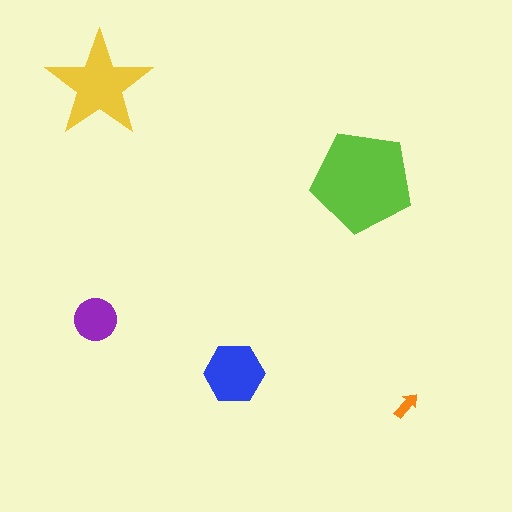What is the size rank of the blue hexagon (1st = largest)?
3rd.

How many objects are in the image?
There are 5 objects in the image.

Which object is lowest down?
The orange arrow is bottommost.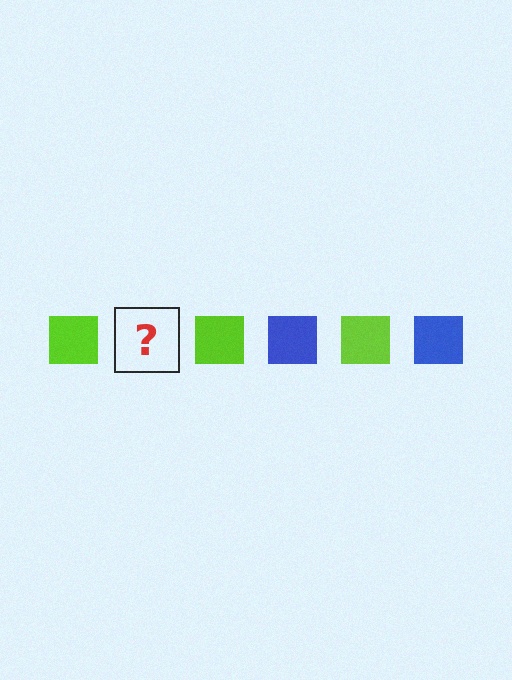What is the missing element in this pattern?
The missing element is a blue square.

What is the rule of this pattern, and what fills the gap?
The rule is that the pattern cycles through lime, blue squares. The gap should be filled with a blue square.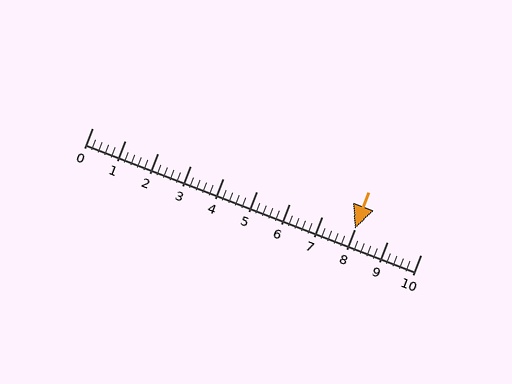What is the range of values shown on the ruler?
The ruler shows values from 0 to 10.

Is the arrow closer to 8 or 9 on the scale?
The arrow is closer to 8.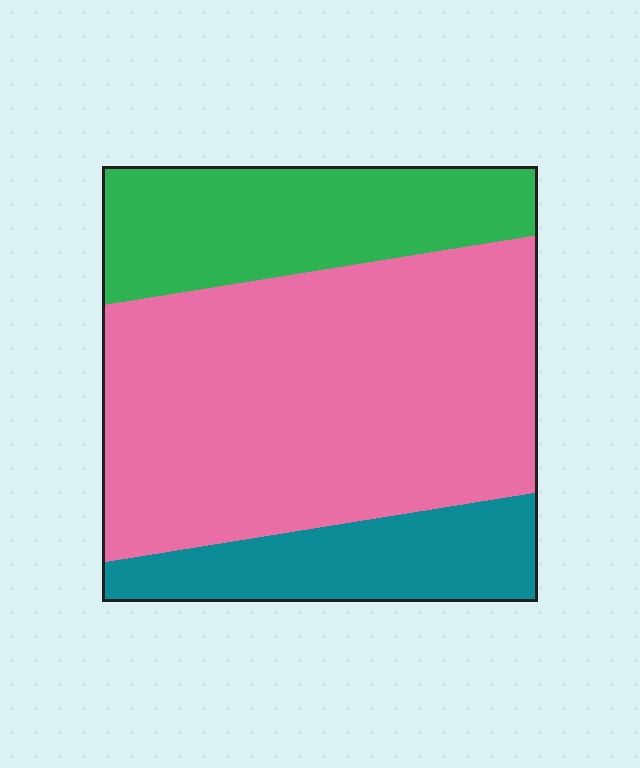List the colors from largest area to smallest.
From largest to smallest: pink, green, teal.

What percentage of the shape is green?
Green covers around 25% of the shape.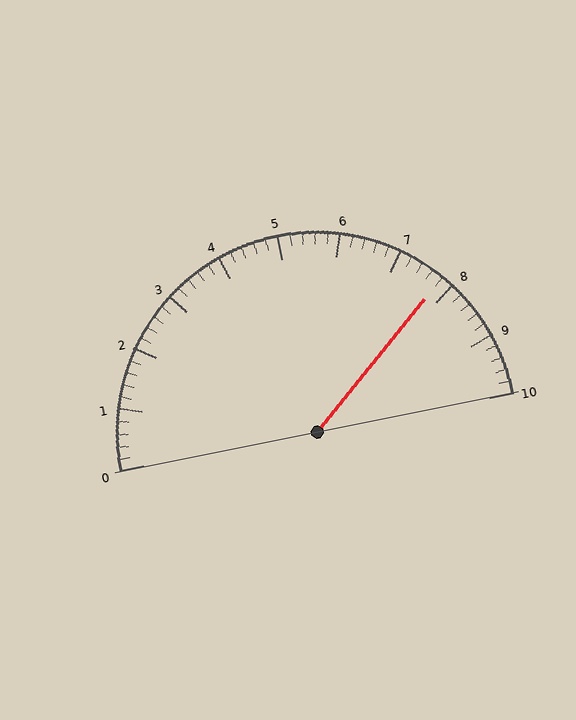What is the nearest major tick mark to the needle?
The nearest major tick mark is 8.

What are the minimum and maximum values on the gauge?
The gauge ranges from 0 to 10.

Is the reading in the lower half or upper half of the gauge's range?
The reading is in the upper half of the range (0 to 10).